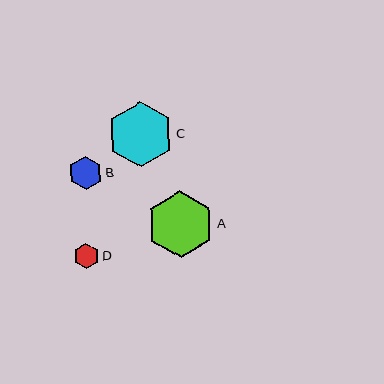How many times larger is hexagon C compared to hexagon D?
Hexagon C is approximately 2.6 times the size of hexagon D.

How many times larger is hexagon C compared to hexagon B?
Hexagon C is approximately 2.0 times the size of hexagon B.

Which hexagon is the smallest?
Hexagon D is the smallest with a size of approximately 25 pixels.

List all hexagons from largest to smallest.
From largest to smallest: A, C, B, D.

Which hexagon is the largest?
Hexagon A is the largest with a size of approximately 67 pixels.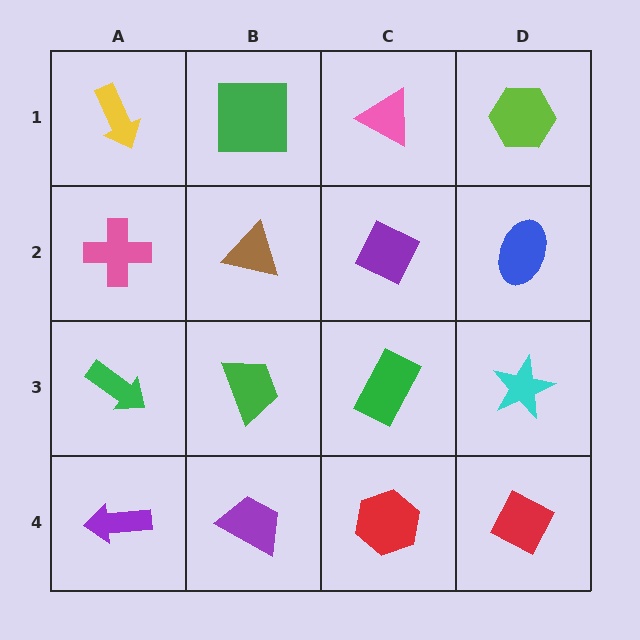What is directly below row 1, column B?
A brown triangle.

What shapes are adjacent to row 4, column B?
A green trapezoid (row 3, column B), a purple arrow (row 4, column A), a red hexagon (row 4, column C).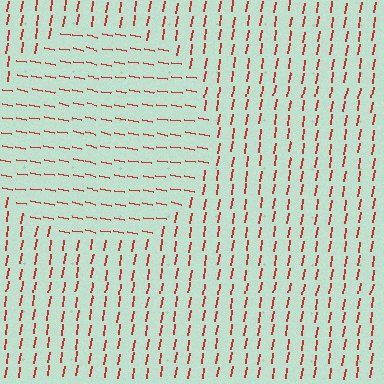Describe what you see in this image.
The image is filled with small red line segments. A circle region in the image has lines oriented differently from the surrounding lines, creating a visible texture boundary.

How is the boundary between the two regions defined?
The boundary is defined purely by a change in line orientation (approximately 89 degrees difference). All lines are the same color and thickness.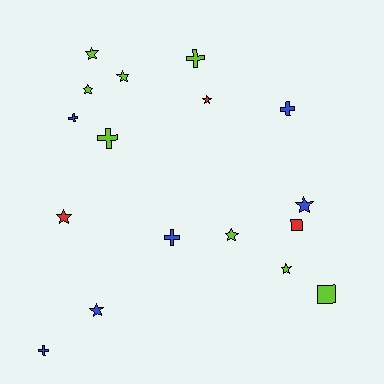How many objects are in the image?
There are 17 objects.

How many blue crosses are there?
There are 4 blue crosses.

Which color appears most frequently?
Lime, with 8 objects.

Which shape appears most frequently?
Star, with 9 objects.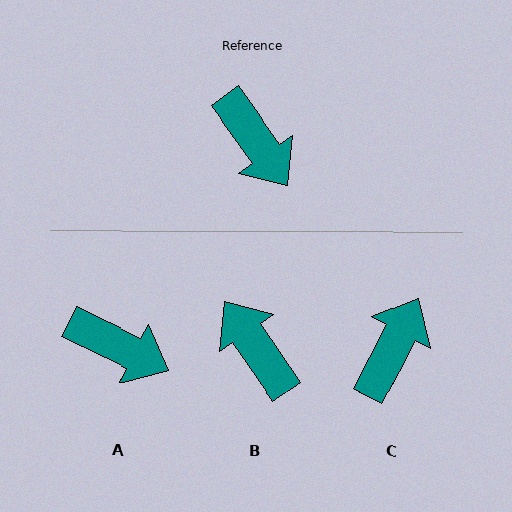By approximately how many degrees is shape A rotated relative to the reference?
Approximately 29 degrees counter-clockwise.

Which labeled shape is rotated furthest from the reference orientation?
B, about 179 degrees away.